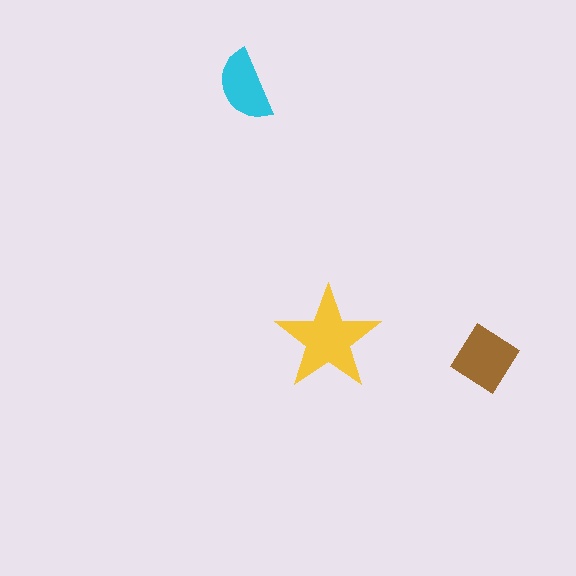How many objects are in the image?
There are 3 objects in the image.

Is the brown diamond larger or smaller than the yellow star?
Smaller.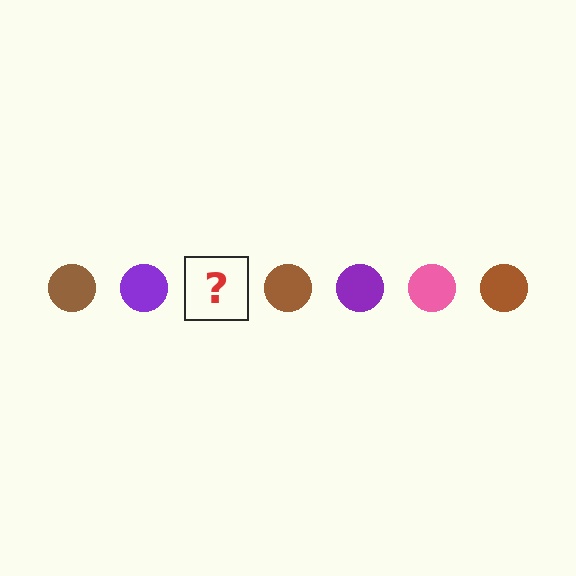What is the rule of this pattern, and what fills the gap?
The rule is that the pattern cycles through brown, purple, pink circles. The gap should be filled with a pink circle.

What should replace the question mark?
The question mark should be replaced with a pink circle.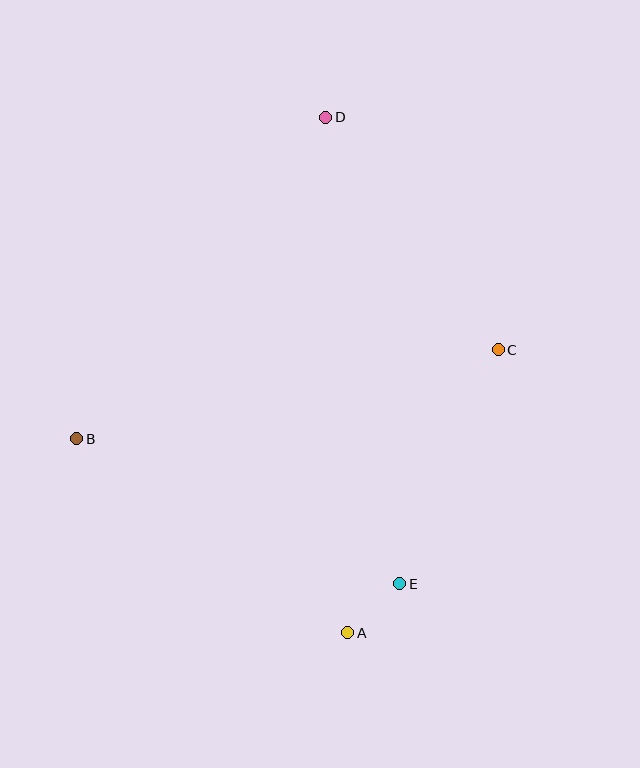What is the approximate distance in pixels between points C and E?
The distance between C and E is approximately 254 pixels.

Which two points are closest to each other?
Points A and E are closest to each other.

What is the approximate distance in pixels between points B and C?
The distance between B and C is approximately 431 pixels.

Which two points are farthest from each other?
Points A and D are farthest from each other.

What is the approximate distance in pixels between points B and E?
The distance between B and E is approximately 354 pixels.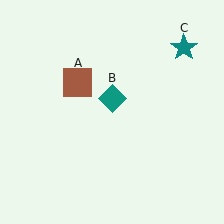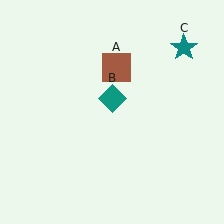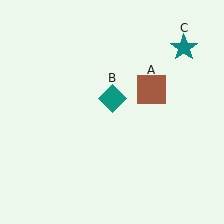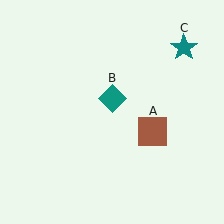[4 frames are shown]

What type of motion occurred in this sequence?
The brown square (object A) rotated clockwise around the center of the scene.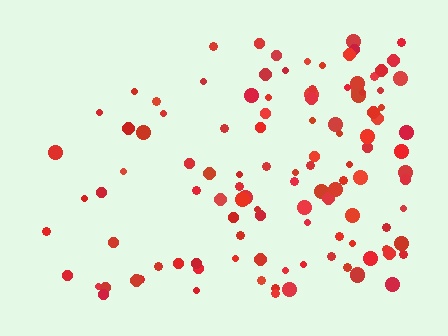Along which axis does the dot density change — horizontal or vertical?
Horizontal.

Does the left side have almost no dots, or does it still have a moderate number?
Still a moderate number, just noticeably fewer than the right.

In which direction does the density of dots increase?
From left to right, with the right side densest.